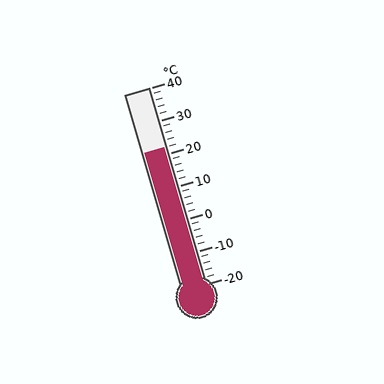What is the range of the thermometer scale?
The thermometer scale ranges from -20°C to 40°C.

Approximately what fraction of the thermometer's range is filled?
The thermometer is filled to approximately 70% of its range.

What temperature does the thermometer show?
The thermometer shows approximately 22°C.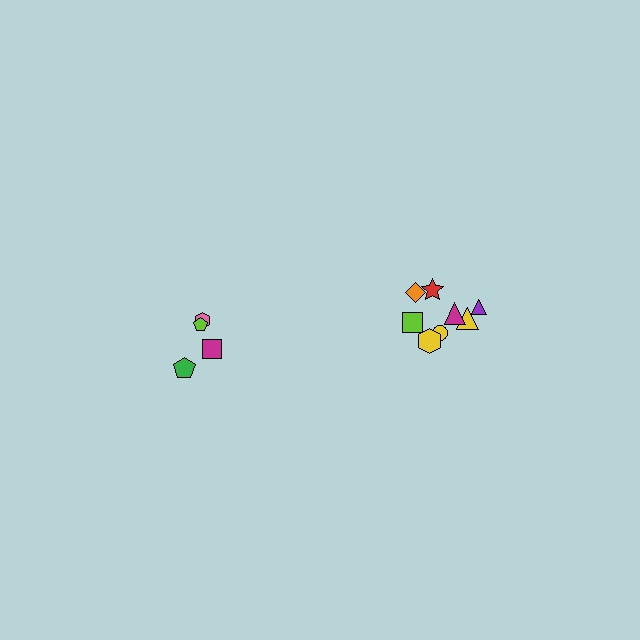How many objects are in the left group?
There are 4 objects.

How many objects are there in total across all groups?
There are 12 objects.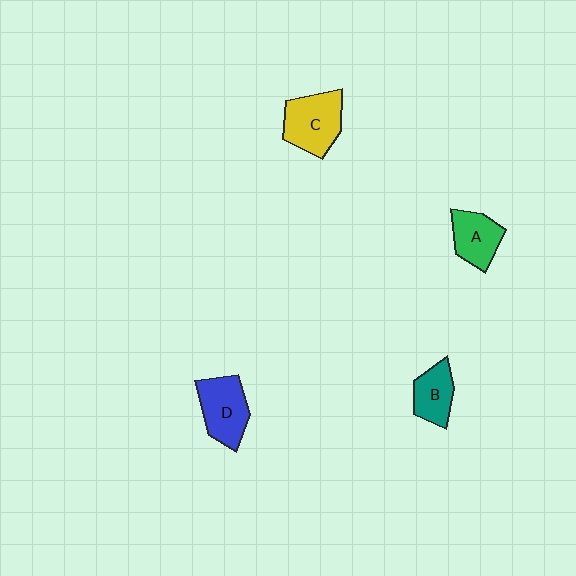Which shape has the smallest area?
Shape B (teal).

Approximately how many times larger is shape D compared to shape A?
Approximately 1.3 times.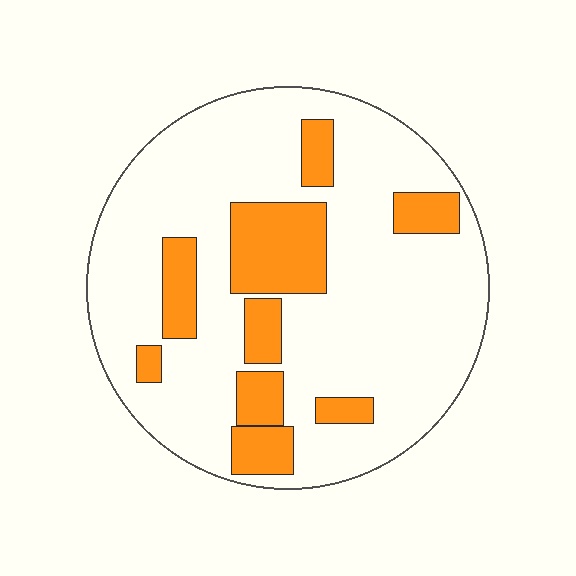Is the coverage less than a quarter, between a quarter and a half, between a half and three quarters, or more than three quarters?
Less than a quarter.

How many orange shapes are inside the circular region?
9.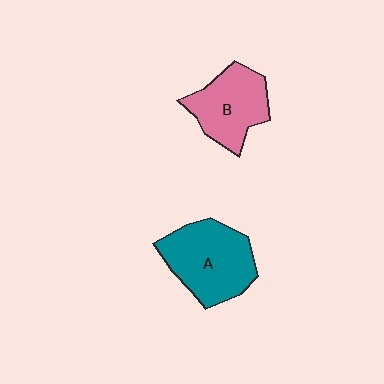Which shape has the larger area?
Shape A (teal).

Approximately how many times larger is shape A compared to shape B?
Approximately 1.2 times.